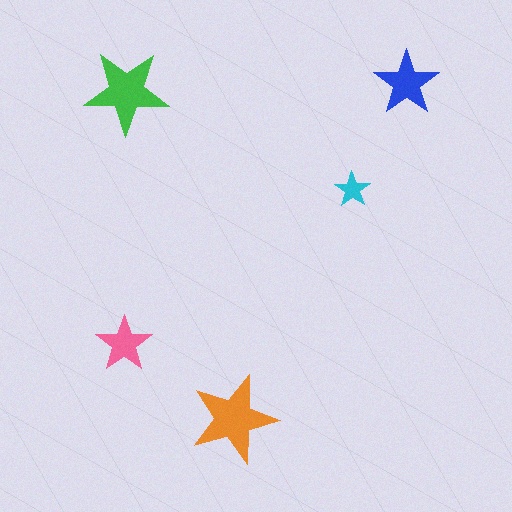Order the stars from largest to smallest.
the orange one, the green one, the blue one, the pink one, the cyan one.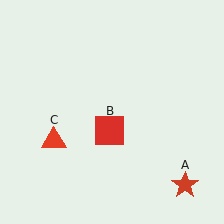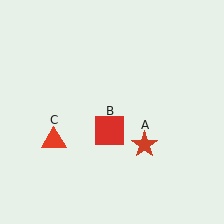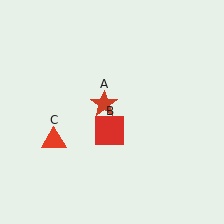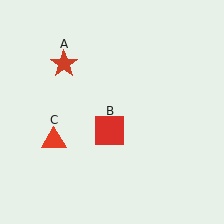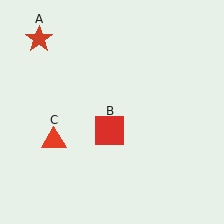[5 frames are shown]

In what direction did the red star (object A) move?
The red star (object A) moved up and to the left.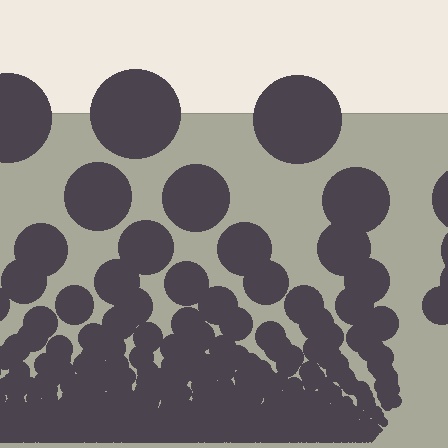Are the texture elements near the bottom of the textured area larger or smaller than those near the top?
Smaller. The gradient is inverted — elements near the bottom are smaller and denser.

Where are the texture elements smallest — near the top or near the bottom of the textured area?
Near the bottom.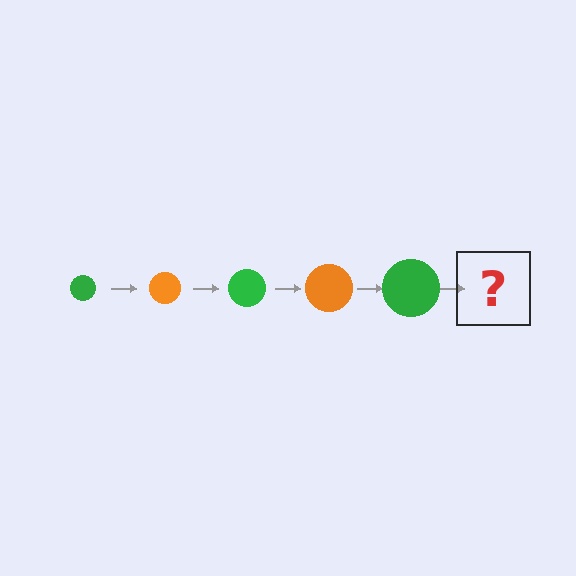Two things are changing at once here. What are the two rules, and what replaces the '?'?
The two rules are that the circle grows larger each step and the color cycles through green and orange. The '?' should be an orange circle, larger than the previous one.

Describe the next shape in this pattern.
It should be an orange circle, larger than the previous one.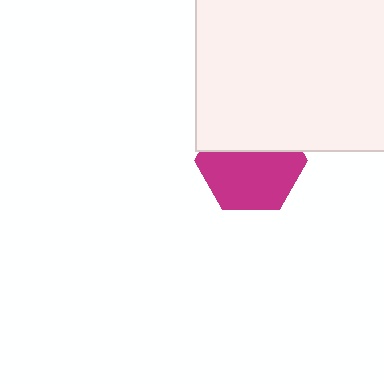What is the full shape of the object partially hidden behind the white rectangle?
The partially hidden object is a magenta hexagon.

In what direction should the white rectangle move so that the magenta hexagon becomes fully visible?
The white rectangle should move up. That is the shortest direction to clear the overlap and leave the magenta hexagon fully visible.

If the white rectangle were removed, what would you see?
You would see the complete magenta hexagon.